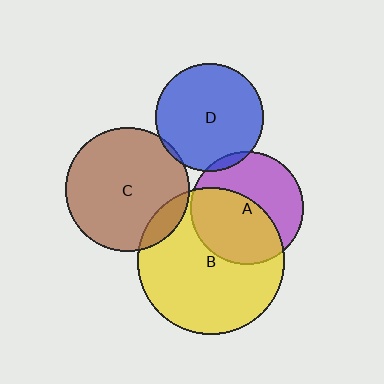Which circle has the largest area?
Circle B (yellow).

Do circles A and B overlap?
Yes.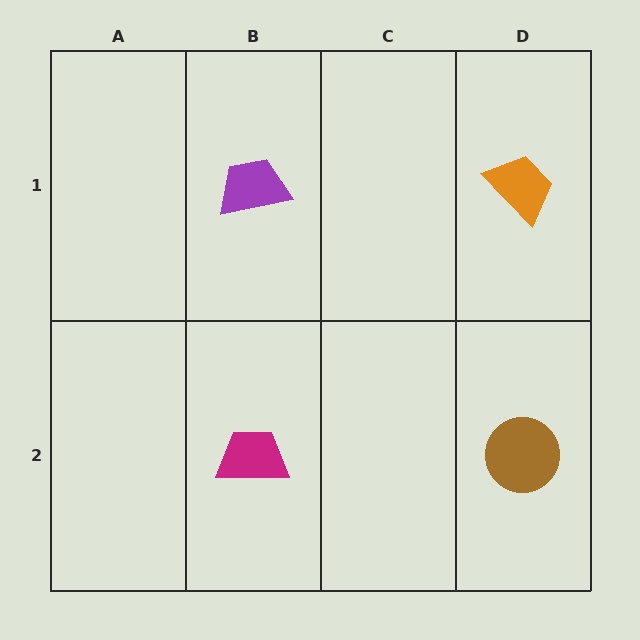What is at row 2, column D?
A brown circle.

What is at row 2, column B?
A magenta trapezoid.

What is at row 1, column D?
An orange trapezoid.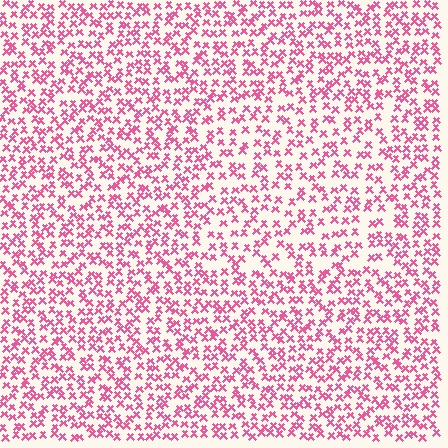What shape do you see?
I see a rectangle.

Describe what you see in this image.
The image contains small pink elements arranged at two different densities. A rectangle-shaped region is visible where the elements are less densely packed than the surrounding area.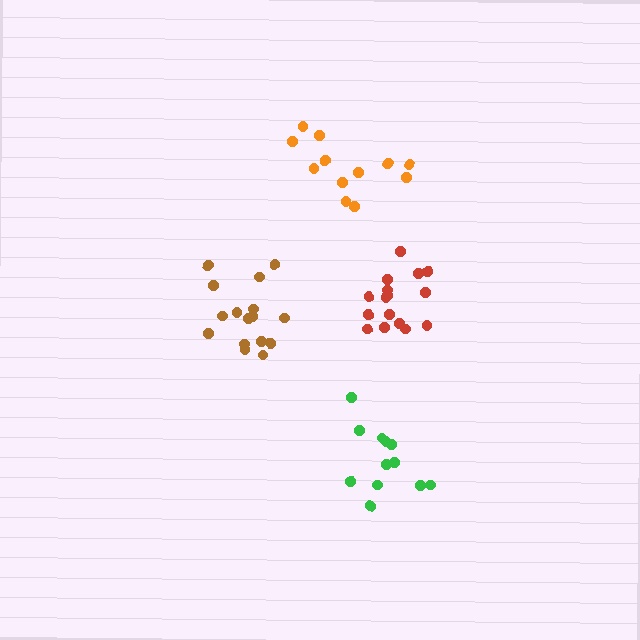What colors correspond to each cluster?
The clusters are colored: red, orange, brown, green.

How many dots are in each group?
Group 1: 16 dots, Group 2: 12 dots, Group 3: 16 dots, Group 4: 12 dots (56 total).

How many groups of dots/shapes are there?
There are 4 groups.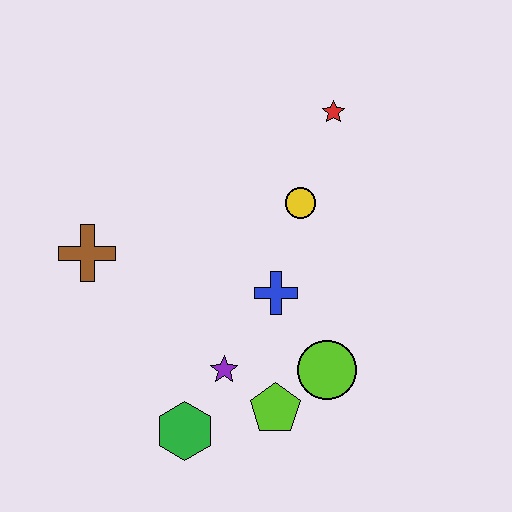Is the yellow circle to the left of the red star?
Yes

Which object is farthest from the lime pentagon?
The red star is farthest from the lime pentagon.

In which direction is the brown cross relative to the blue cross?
The brown cross is to the left of the blue cross.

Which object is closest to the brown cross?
The purple star is closest to the brown cross.